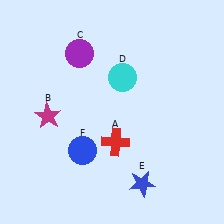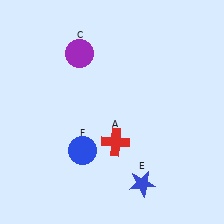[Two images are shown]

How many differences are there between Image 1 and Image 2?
There are 2 differences between the two images.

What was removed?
The magenta star (B), the cyan circle (D) were removed in Image 2.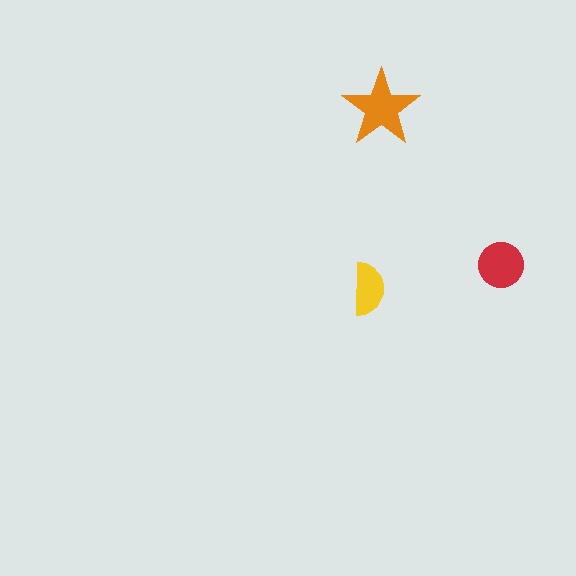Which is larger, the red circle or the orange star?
The orange star.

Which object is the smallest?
The yellow semicircle.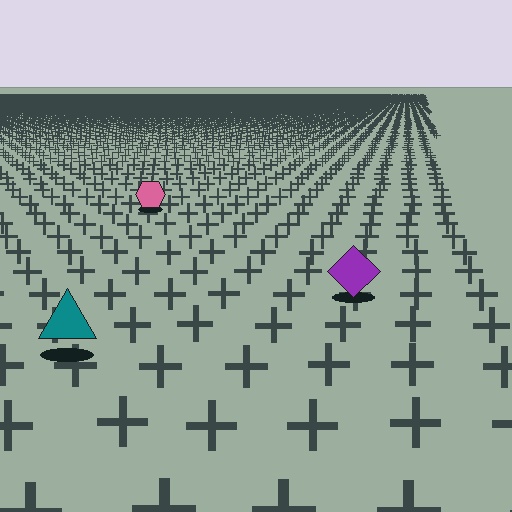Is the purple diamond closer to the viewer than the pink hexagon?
Yes. The purple diamond is closer — you can tell from the texture gradient: the ground texture is coarser near it.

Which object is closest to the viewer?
The teal triangle is closest. The texture marks near it are larger and more spread out.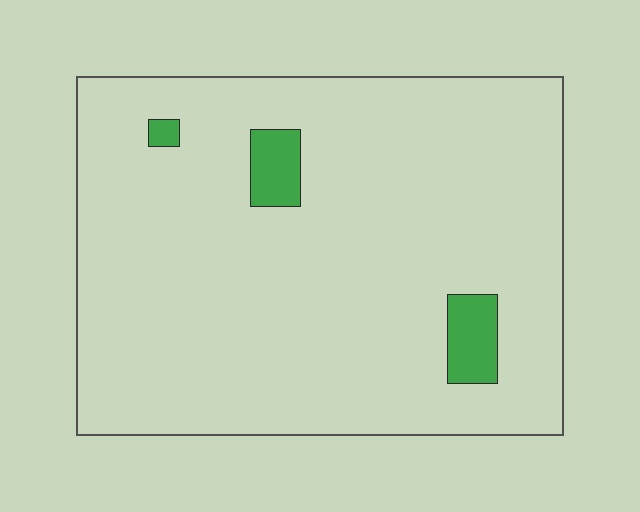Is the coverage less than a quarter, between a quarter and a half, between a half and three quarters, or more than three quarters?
Less than a quarter.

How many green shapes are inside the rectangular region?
3.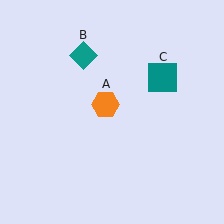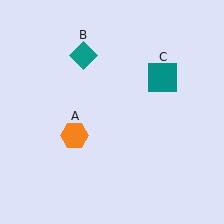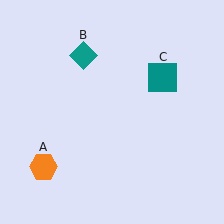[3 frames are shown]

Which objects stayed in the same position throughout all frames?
Teal diamond (object B) and teal square (object C) remained stationary.